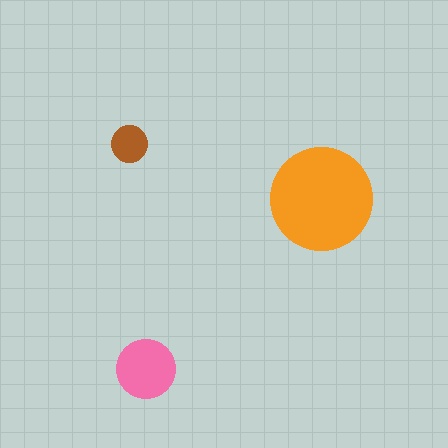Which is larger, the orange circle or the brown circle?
The orange one.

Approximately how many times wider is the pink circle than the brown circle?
About 1.5 times wider.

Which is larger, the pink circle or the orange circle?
The orange one.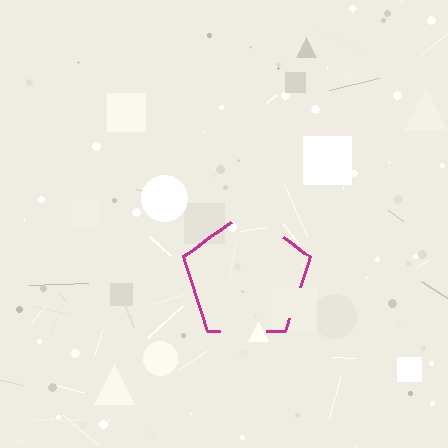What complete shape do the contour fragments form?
The contour fragments form a pentagon.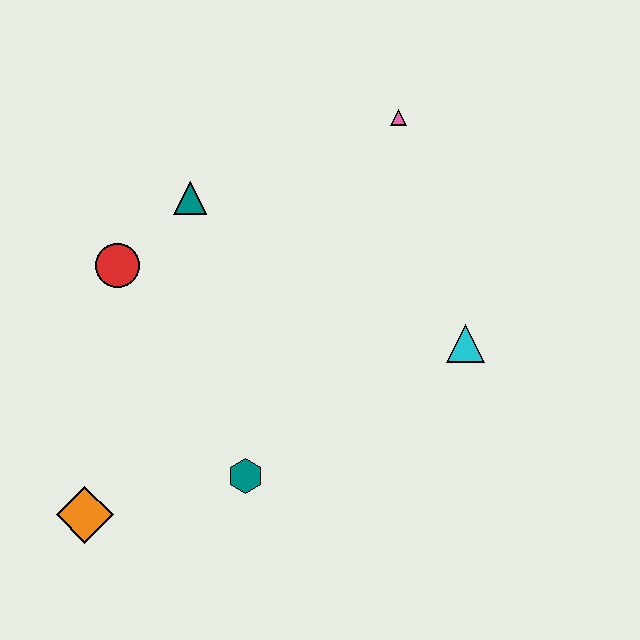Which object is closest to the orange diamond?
The teal hexagon is closest to the orange diamond.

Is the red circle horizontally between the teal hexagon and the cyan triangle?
No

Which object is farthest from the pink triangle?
The orange diamond is farthest from the pink triangle.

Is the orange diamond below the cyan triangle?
Yes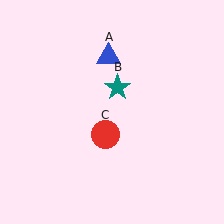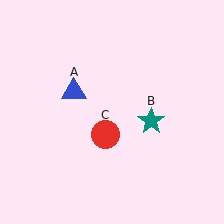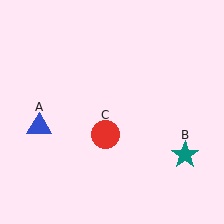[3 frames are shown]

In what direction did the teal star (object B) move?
The teal star (object B) moved down and to the right.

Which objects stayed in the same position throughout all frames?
Red circle (object C) remained stationary.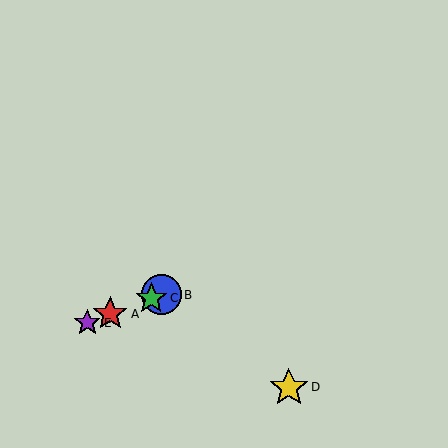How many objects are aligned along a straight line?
4 objects (A, B, C, E) are aligned along a straight line.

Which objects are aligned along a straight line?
Objects A, B, C, E are aligned along a straight line.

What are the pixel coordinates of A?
Object A is at (110, 314).